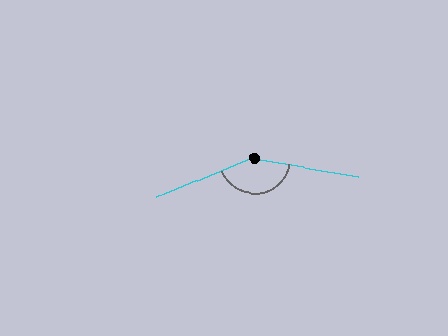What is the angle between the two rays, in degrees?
Approximately 148 degrees.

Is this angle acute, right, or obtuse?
It is obtuse.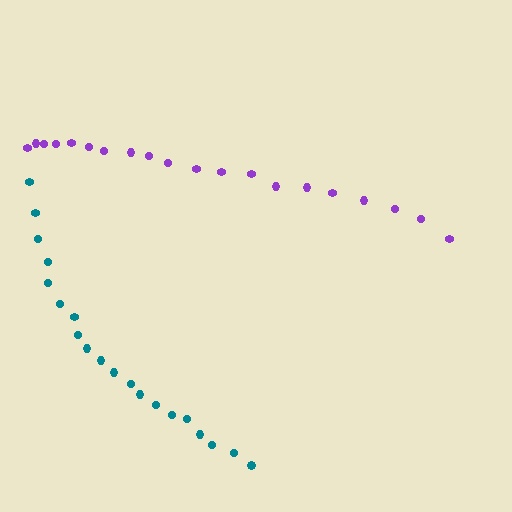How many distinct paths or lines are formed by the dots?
There are 2 distinct paths.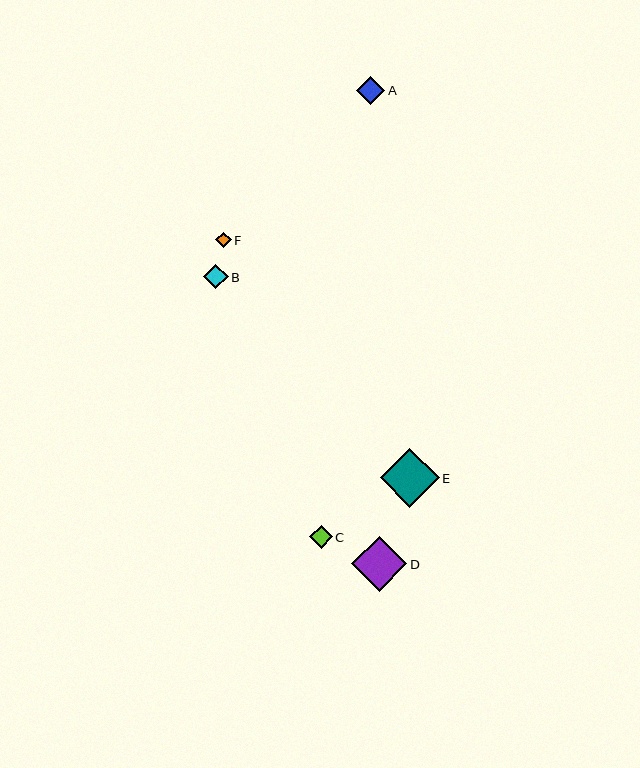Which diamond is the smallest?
Diamond F is the smallest with a size of approximately 16 pixels.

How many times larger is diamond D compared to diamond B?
Diamond D is approximately 2.2 times the size of diamond B.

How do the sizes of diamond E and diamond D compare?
Diamond E and diamond D are approximately the same size.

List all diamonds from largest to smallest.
From largest to smallest: E, D, A, B, C, F.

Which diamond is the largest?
Diamond E is the largest with a size of approximately 59 pixels.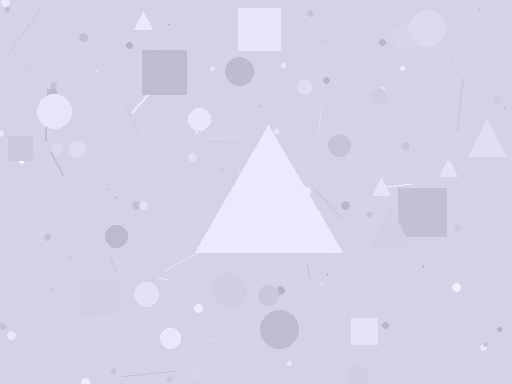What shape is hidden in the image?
A triangle is hidden in the image.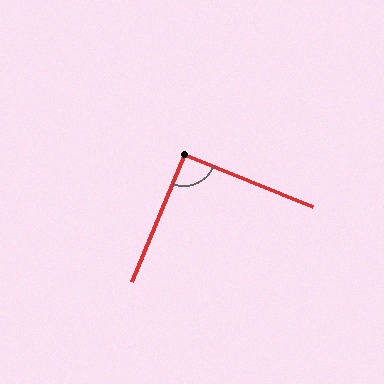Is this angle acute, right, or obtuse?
It is approximately a right angle.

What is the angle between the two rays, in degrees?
Approximately 90 degrees.